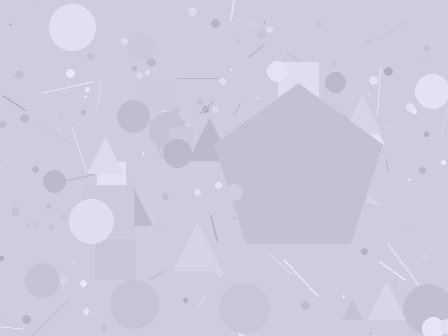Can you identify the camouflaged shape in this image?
The camouflaged shape is a pentagon.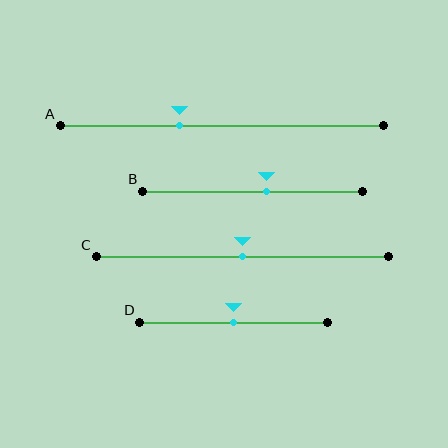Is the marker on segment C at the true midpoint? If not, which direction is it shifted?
Yes, the marker on segment C is at the true midpoint.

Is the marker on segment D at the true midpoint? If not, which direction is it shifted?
Yes, the marker on segment D is at the true midpoint.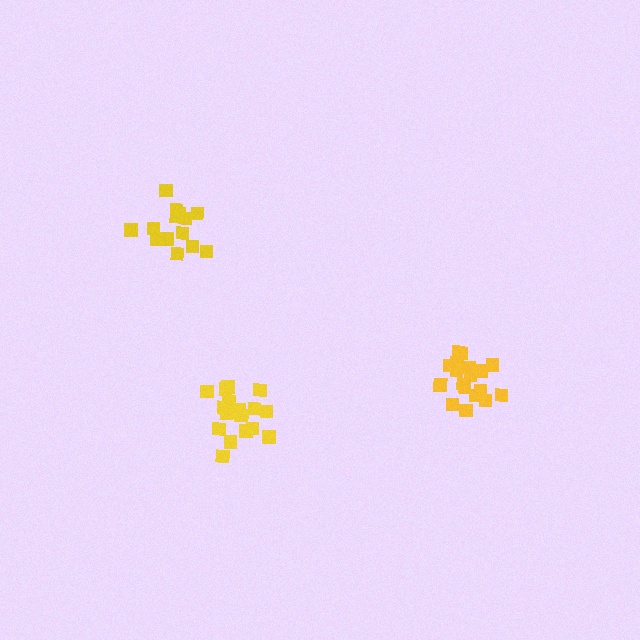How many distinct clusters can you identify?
There are 3 distinct clusters.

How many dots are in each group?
Group 1: 14 dots, Group 2: 19 dots, Group 3: 18 dots (51 total).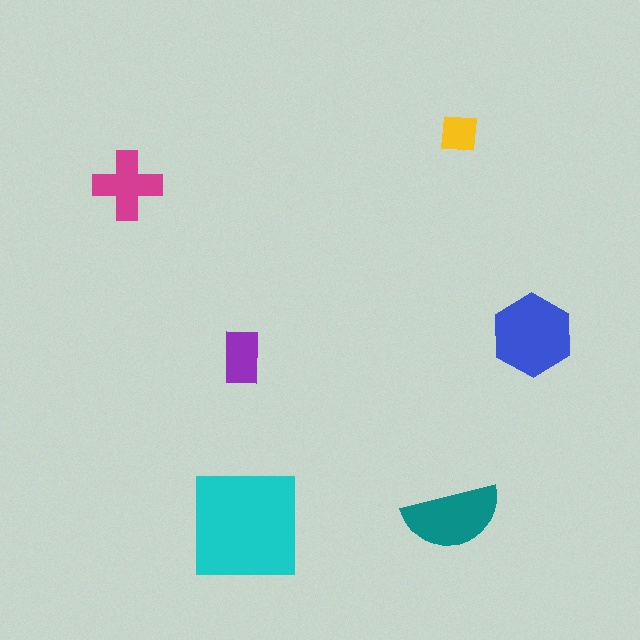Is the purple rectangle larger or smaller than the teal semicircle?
Smaller.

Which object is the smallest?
The yellow square.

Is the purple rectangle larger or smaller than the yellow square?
Larger.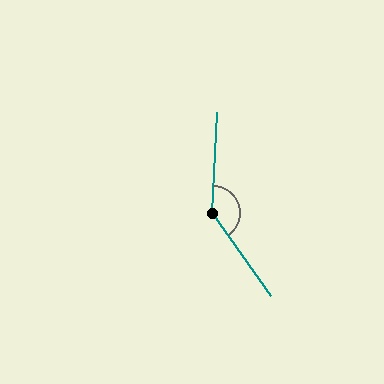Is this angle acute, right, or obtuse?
It is obtuse.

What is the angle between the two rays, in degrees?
Approximately 142 degrees.